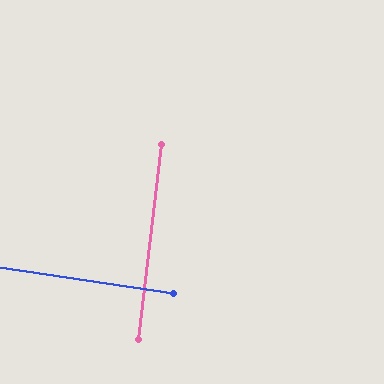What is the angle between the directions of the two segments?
Approximately 88 degrees.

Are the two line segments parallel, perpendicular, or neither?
Perpendicular — they meet at approximately 88°.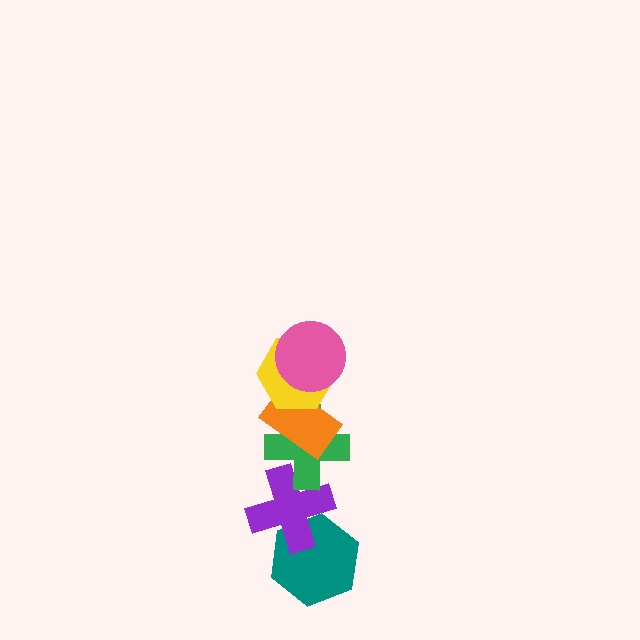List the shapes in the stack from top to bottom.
From top to bottom: the pink circle, the yellow hexagon, the orange rectangle, the green cross, the purple cross, the teal hexagon.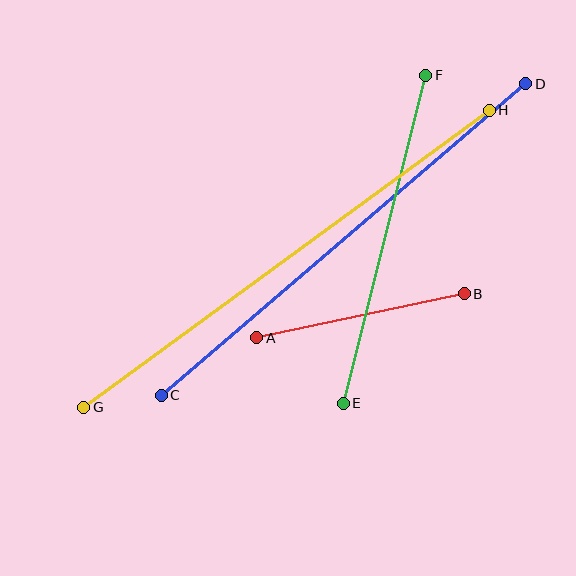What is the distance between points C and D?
The distance is approximately 479 pixels.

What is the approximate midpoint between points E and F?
The midpoint is at approximately (385, 239) pixels.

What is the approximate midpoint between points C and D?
The midpoint is at approximately (344, 240) pixels.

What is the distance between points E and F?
The distance is approximately 339 pixels.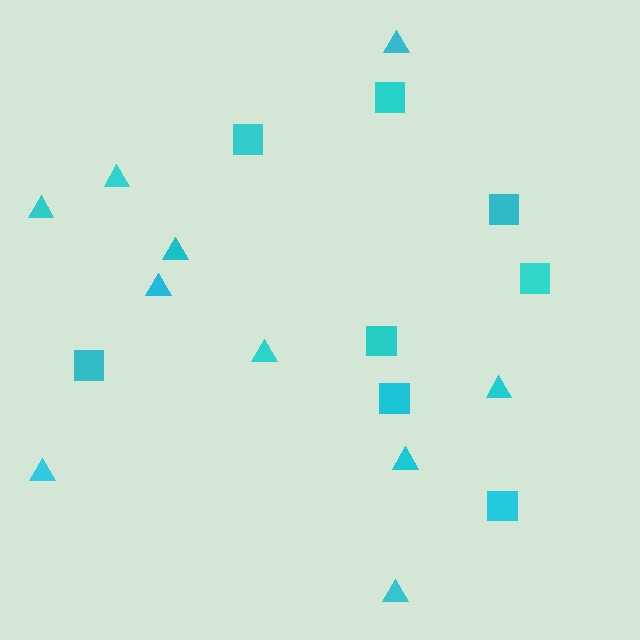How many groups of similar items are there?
There are 2 groups: one group of squares (8) and one group of triangles (10).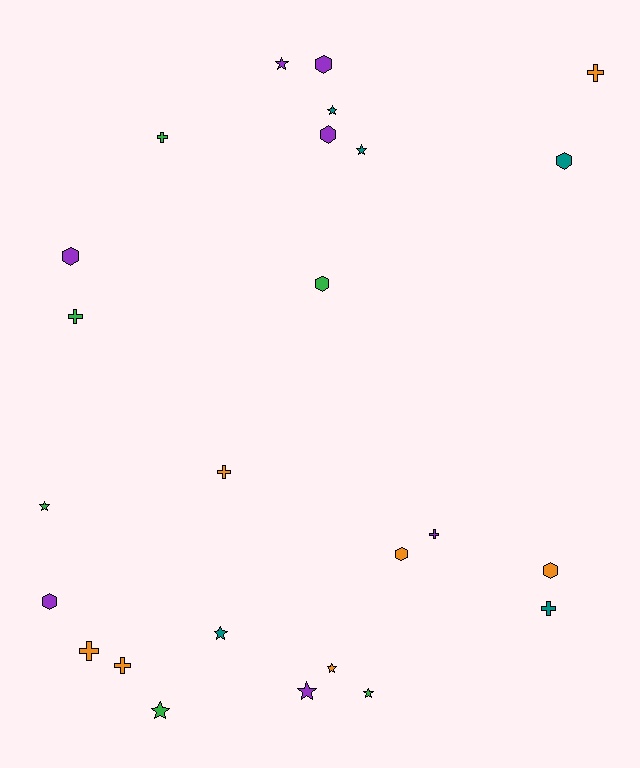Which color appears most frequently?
Orange, with 7 objects.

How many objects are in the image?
There are 25 objects.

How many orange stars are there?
There is 1 orange star.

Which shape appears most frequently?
Star, with 9 objects.